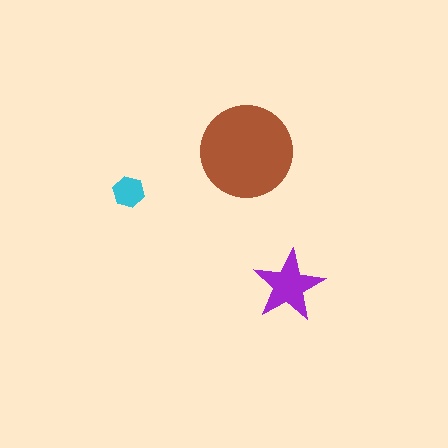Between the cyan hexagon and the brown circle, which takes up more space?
The brown circle.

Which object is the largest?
The brown circle.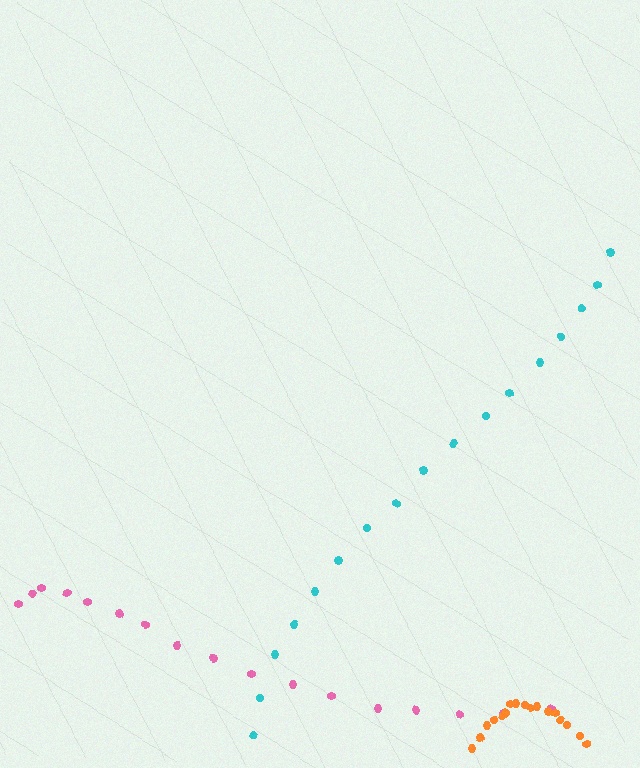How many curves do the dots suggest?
There are 3 distinct paths.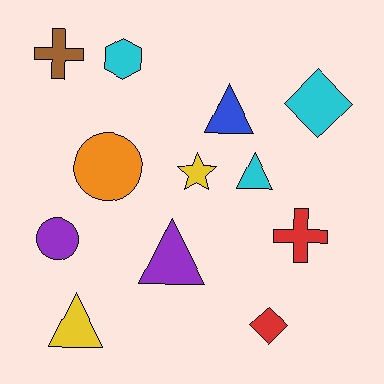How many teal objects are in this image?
There are no teal objects.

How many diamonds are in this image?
There are 2 diamonds.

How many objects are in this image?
There are 12 objects.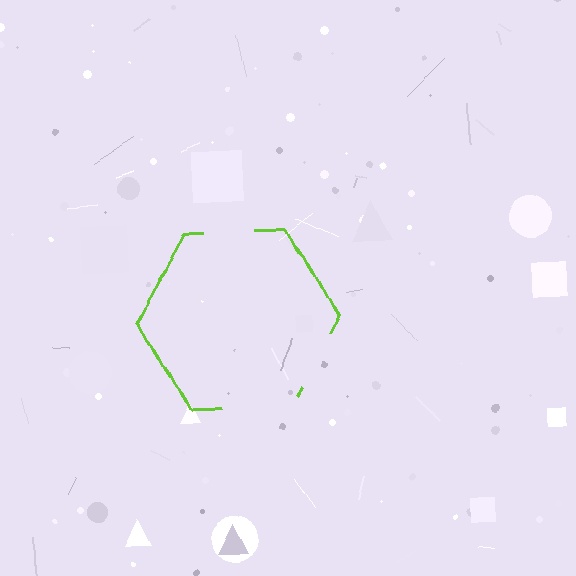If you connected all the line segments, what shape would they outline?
They would outline a hexagon.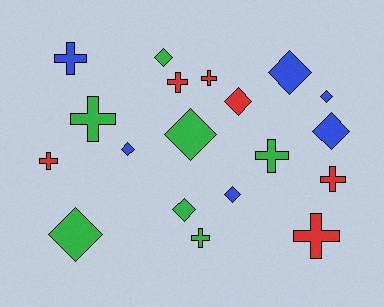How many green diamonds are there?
There are 4 green diamonds.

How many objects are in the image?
There are 19 objects.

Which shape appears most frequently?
Diamond, with 10 objects.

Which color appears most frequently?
Green, with 7 objects.